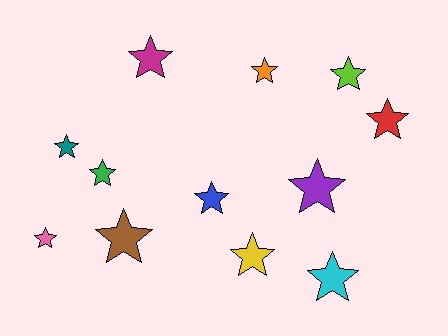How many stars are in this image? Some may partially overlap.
There are 12 stars.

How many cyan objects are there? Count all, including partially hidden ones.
There is 1 cyan object.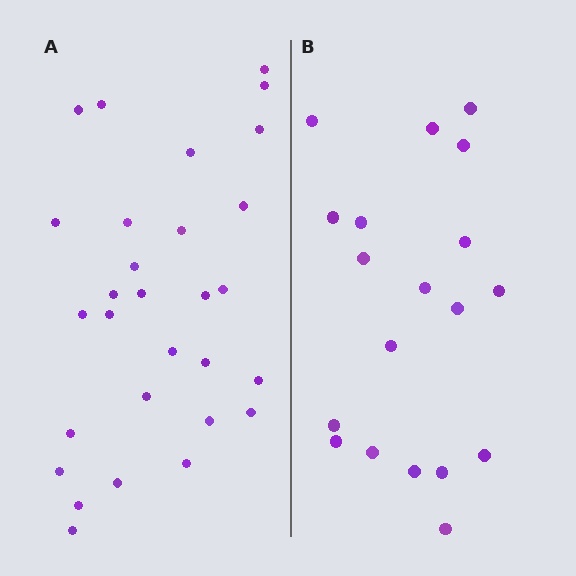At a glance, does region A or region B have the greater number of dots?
Region A (the left region) has more dots.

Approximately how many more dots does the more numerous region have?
Region A has roughly 10 or so more dots than region B.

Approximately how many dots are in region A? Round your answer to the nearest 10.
About 30 dots. (The exact count is 29, which rounds to 30.)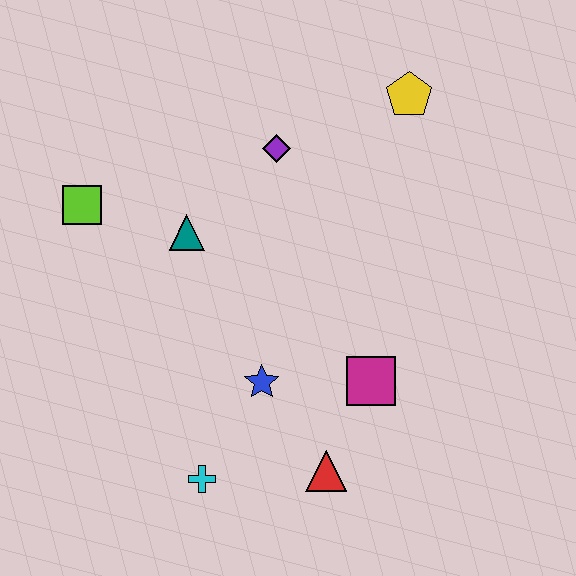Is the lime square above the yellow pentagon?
No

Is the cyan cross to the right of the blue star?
No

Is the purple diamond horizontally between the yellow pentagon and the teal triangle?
Yes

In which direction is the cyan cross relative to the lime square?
The cyan cross is below the lime square.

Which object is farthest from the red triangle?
The yellow pentagon is farthest from the red triangle.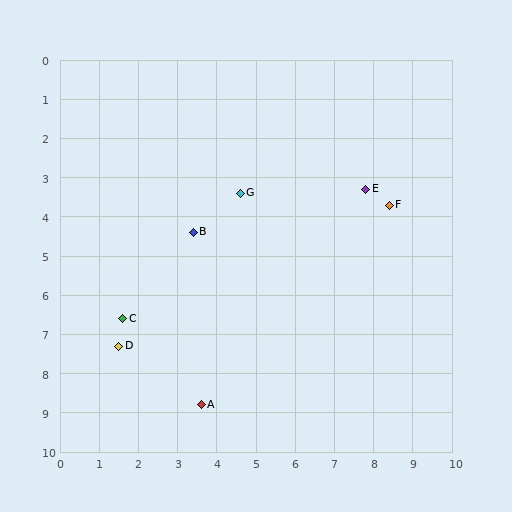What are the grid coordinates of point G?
Point G is at approximately (4.6, 3.4).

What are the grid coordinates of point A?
Point A is at approximately (3.6, 8.8).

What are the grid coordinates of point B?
Point B is at approximately (3.4, 4.4).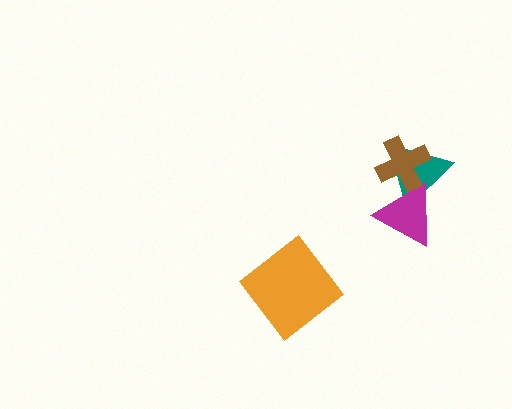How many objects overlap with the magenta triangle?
2 objects overlap with the magenta triangle.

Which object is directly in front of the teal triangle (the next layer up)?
The magenta triangle is directly in front of the teal triangle.